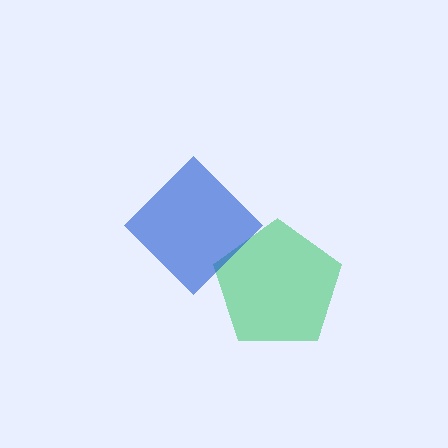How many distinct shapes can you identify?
There are 2 distinct shapes: a green pentagon, a blue diamond.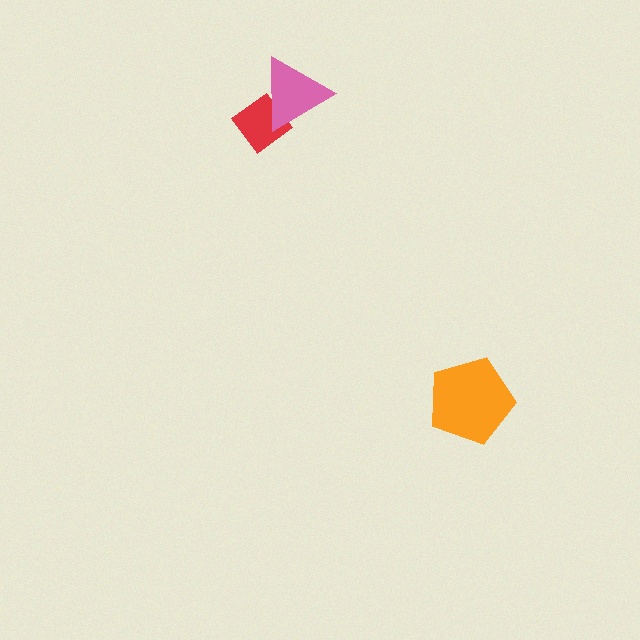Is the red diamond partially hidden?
Yes, it is partially covered by another shape.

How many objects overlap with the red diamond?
1 object overlaps with the red diamond.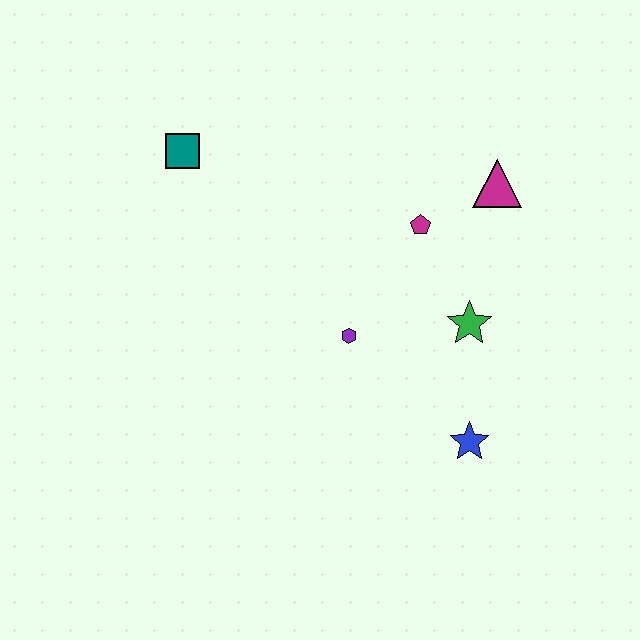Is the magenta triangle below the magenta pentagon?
No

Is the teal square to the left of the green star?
Yes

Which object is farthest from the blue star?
The teal square is farthest from the blue star.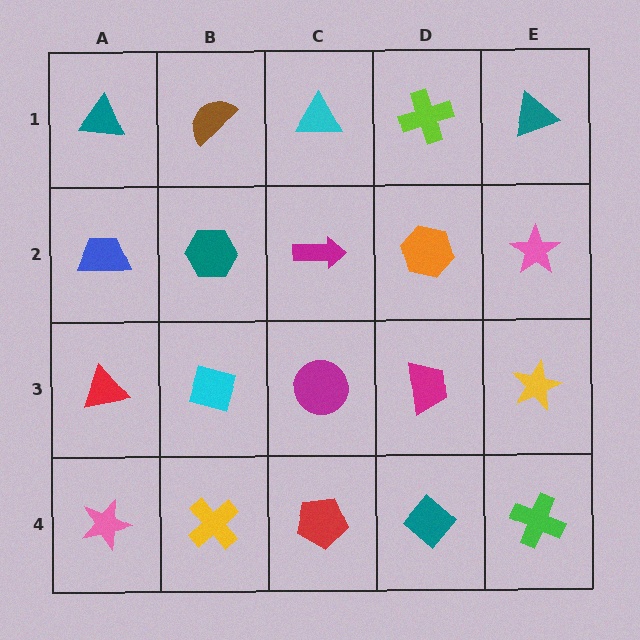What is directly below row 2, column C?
A magenta circle.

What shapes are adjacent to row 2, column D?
A lime cross (row 1, column D), a magenta trapezoid (row 3, column D), a magenta arrow (row 2, column C), a pink star (row 2, column E).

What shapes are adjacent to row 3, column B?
A teal hexagon (row 2, column B), a yellow cross (row 4, column B), a red triangle (row 3, column A), a magenta circle (row 3, column C).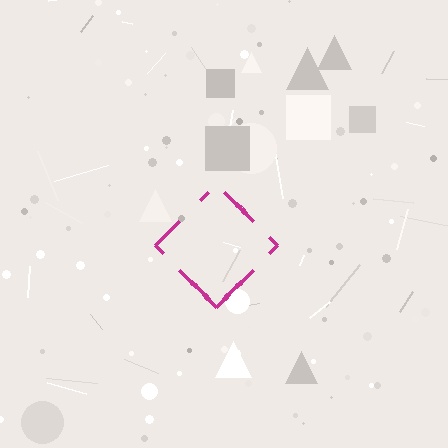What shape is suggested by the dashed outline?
The dashed outline suggests a diamond.